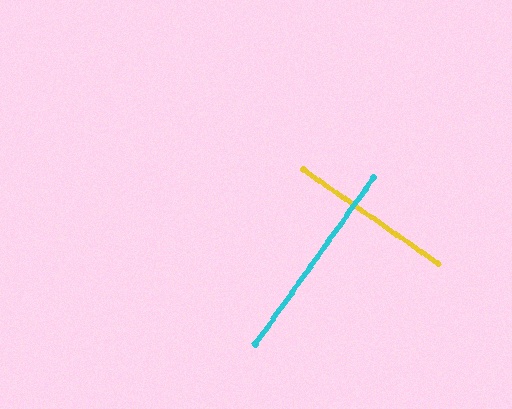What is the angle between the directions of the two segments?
Approximately 89 degrees.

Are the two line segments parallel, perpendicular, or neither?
Perpendicular — they meet at approximately 89°.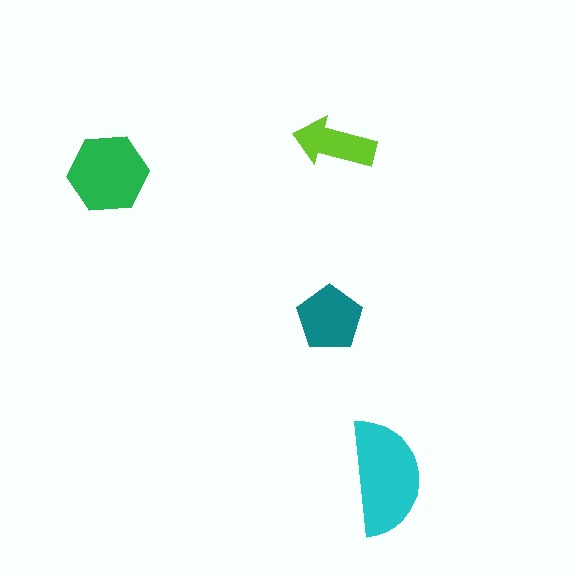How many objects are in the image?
There are 4 objects in the image.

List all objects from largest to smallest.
The cyan semicircle, the green hexagon, the teal pentagon, the lime arrow.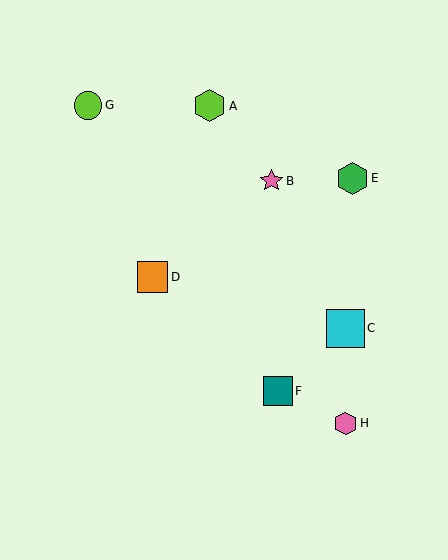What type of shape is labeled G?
Shape G is a lime circle.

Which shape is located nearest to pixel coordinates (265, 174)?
The pink star (labeled B) at (271, 181) is nearest to that location.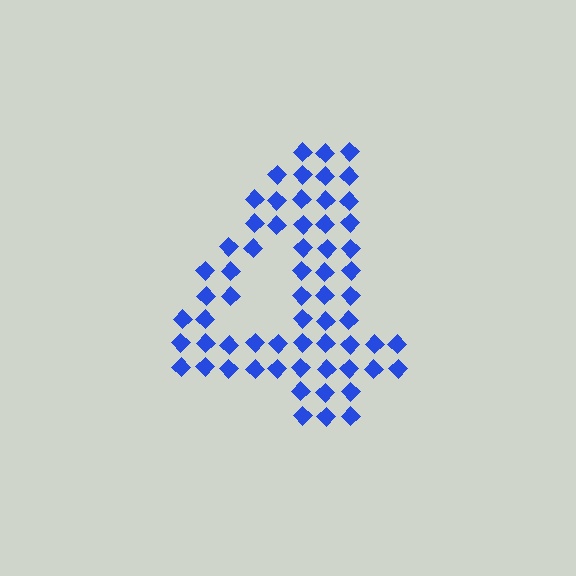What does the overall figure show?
The overall figure shows the digit 4.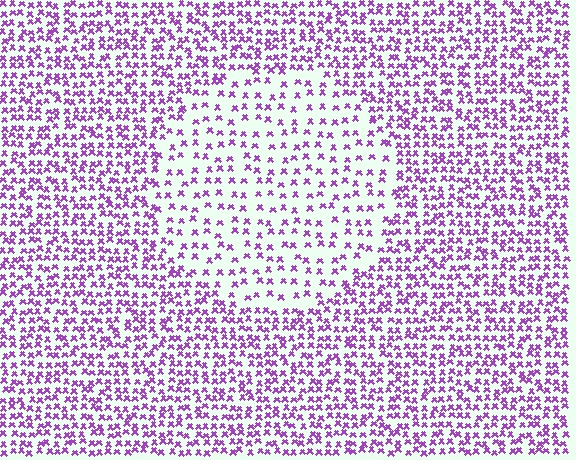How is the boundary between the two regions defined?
The boundary is defined by a change in element density (approximately 2.1x ratio). All elements are the same color, size, and shape.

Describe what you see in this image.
The image contains small purple elements arranged at two different densities. A circle-shaped region is visible where the elements are less densely packed than the surrounding area.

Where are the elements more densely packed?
The elements are more densely packed outside the circle boundary.